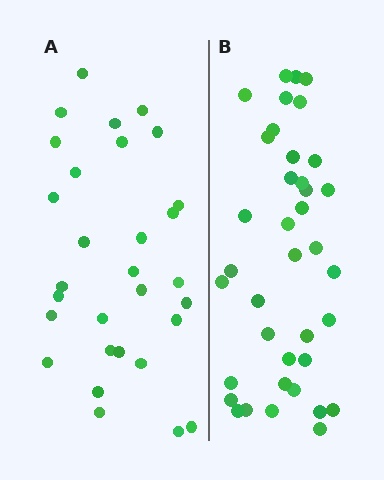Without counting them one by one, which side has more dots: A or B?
Region B (the right region) has more dots.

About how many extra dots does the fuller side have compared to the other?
Region B has roughly 8 or so more dots than region A.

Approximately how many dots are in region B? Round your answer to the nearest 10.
About 40 dots. (The exact count is 38, which rounds to 40.)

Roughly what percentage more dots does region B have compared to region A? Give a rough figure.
About 25% more.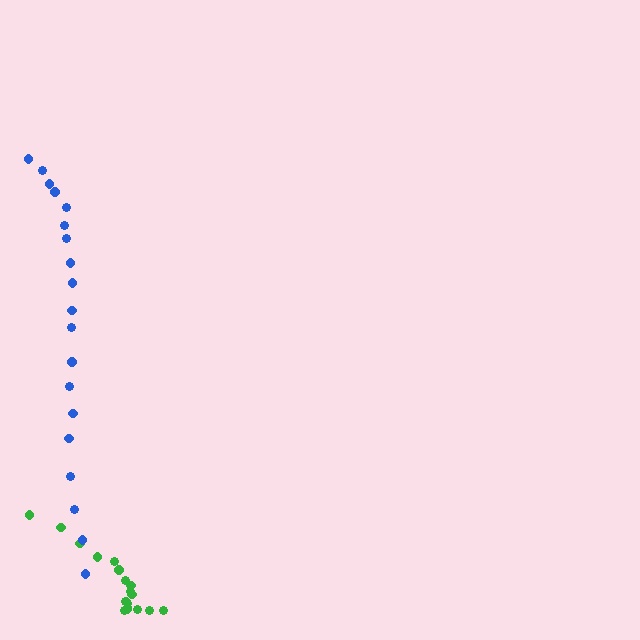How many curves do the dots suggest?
There are 2 distinct paths.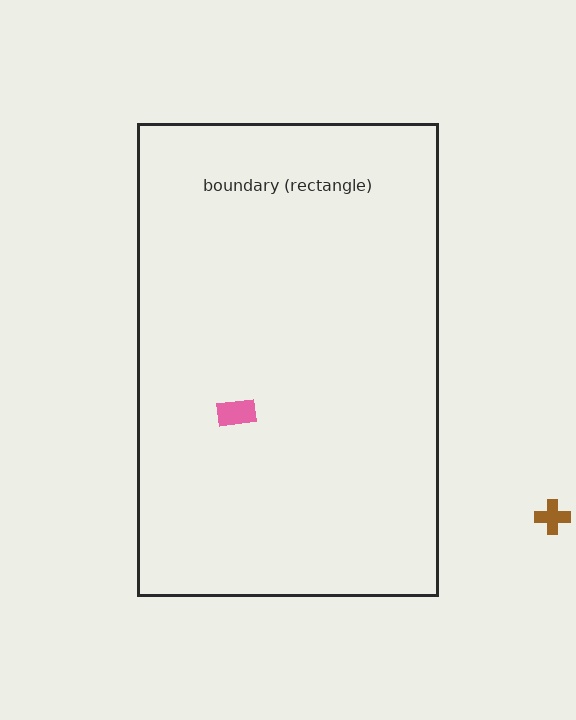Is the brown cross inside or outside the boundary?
Outside.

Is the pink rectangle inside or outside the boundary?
Inside.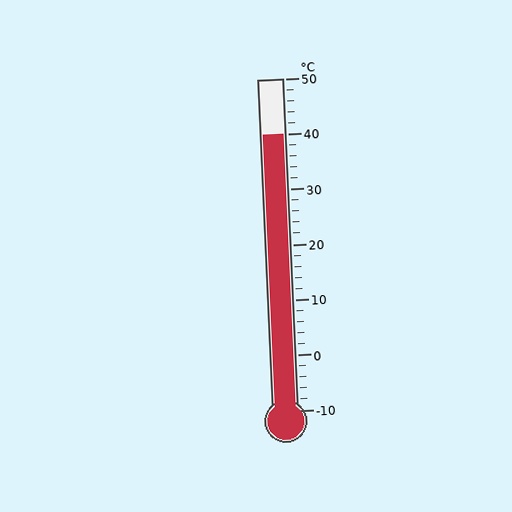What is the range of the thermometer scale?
The thermometer scale ranges from -10°C to 50°C.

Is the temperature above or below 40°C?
The temperature is at 40°C.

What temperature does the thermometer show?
The thermometer shows approximately 40°C.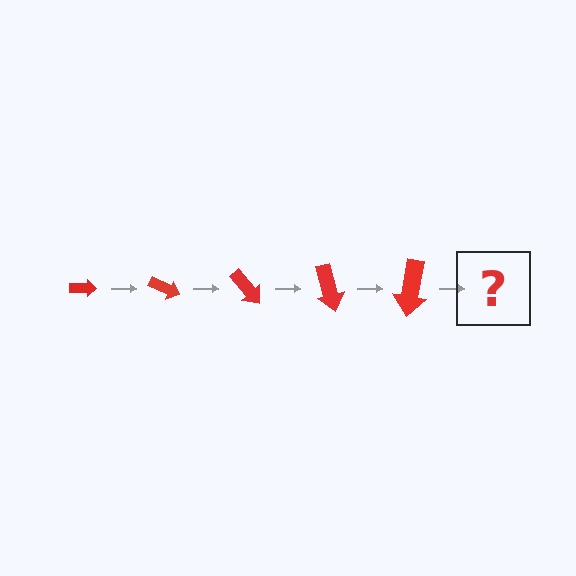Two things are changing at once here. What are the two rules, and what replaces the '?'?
The two rules are that the arrow grows larger each step and it rotates 25 degrees each step. The '?' should be an arrow, larger than the previous one and rotated 125 degrees from the start.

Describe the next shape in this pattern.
It should be an arrow, larger than the previous one and rotated 125 degrees from the start.